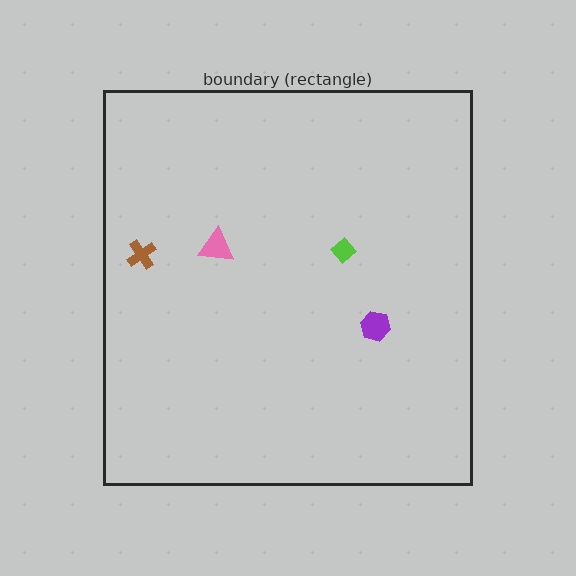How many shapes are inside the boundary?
4 inside, 0 outside.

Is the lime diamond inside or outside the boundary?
Inside.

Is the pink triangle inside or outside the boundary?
Inside.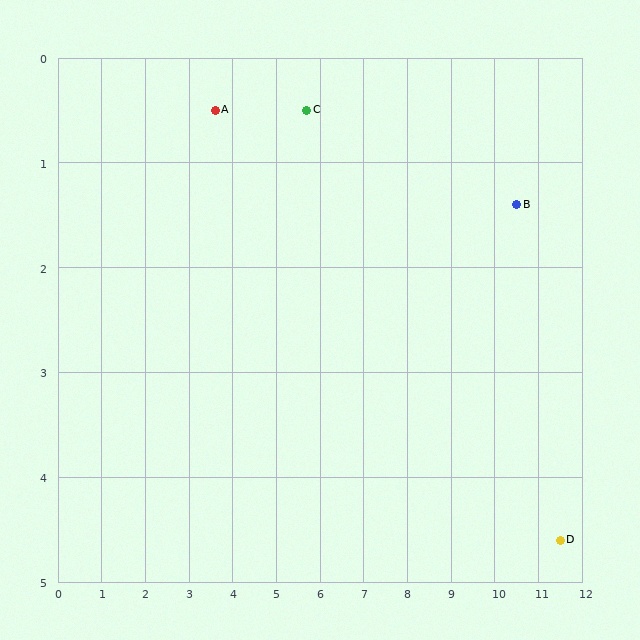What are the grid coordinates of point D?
Point D is at approximately (11.5, 4.6).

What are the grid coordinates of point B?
Point B is at approximately (10.5, 1.4).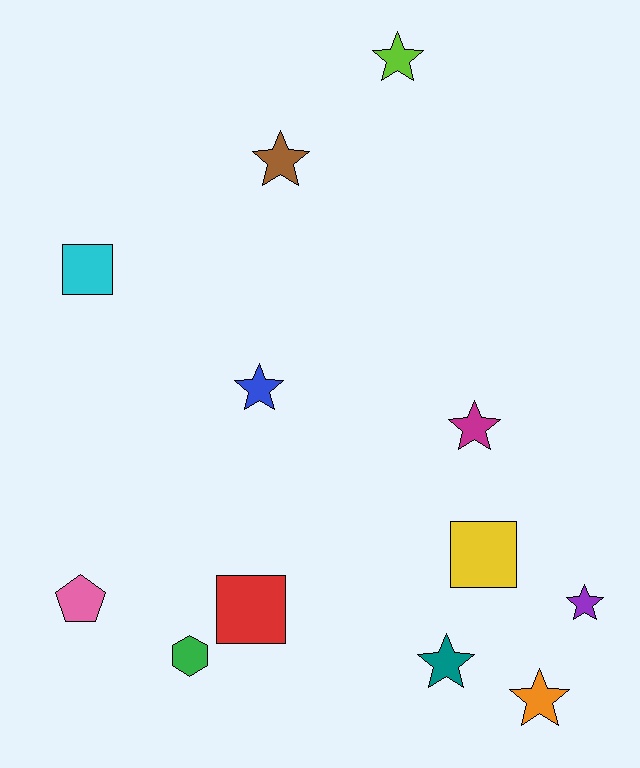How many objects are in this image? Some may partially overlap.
There are 12 objects.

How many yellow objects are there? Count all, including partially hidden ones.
There is 1 yellow object.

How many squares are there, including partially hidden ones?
There are 3 squares.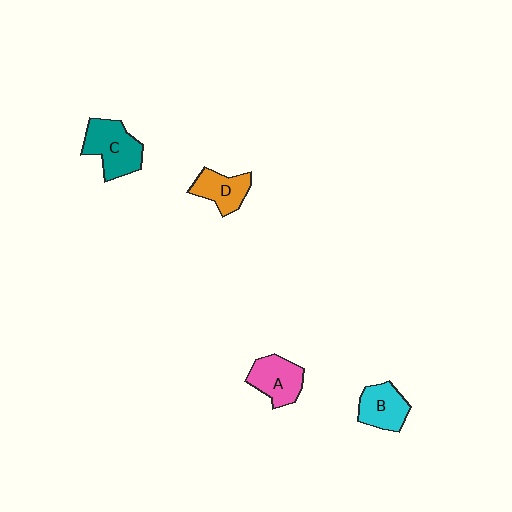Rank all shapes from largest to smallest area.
From largest to smallest: C (teal), A (pink), B (cyan), D (orange).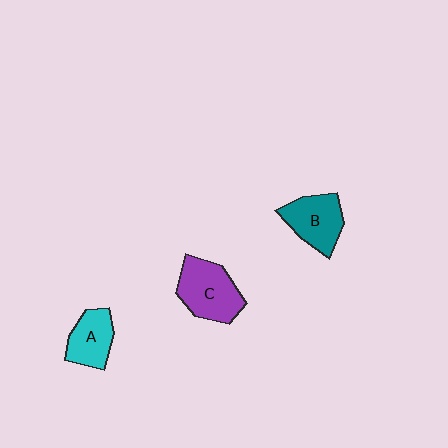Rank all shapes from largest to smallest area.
From largest to smallest: C (purple), B (teal), A (cyan).